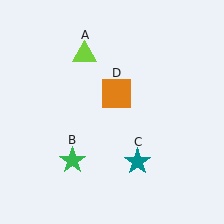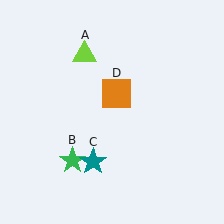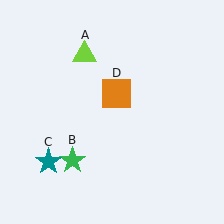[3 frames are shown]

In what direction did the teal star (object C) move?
The teal star (object C) moved left.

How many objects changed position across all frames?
1 object changed position: teal star (object C).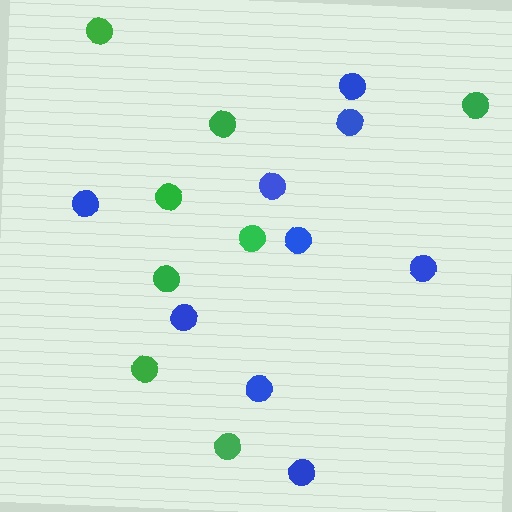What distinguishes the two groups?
There are 2 groups: one group of green circles (8) and one group of blue circles (9).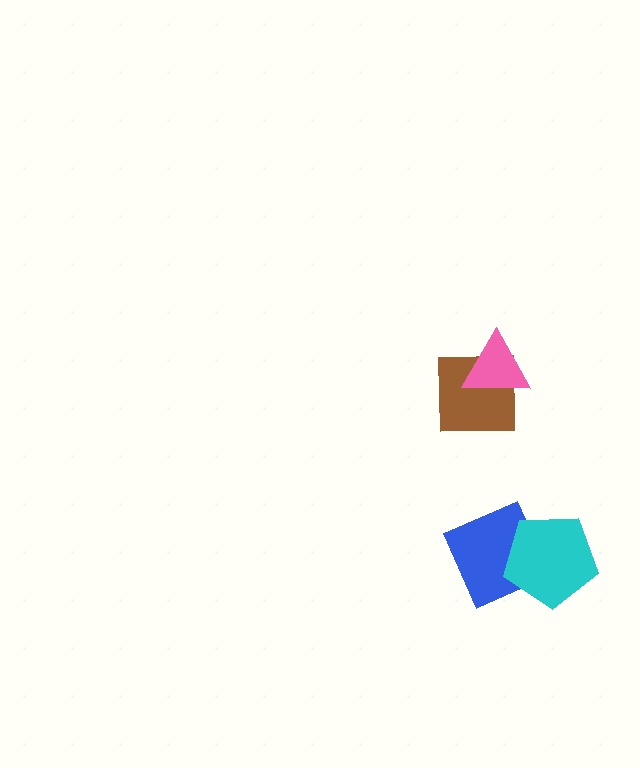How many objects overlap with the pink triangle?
1 object overlaps with the pink triangle.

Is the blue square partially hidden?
Yes, it is partially covered by another shape.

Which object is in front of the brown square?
The pink triangle is in front of the brown square.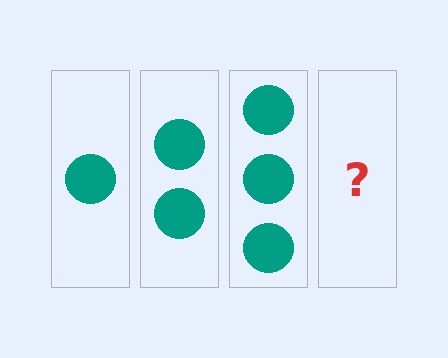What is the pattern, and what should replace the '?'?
The pattern is that each step adds one more circle. The '?' should be 4 circles.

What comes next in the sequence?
The next element should be 4 circles.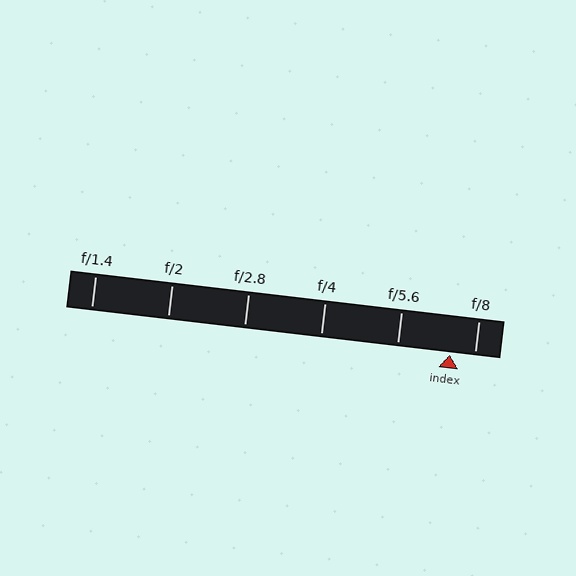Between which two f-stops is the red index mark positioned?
The index mark is between f/5.6 and f/8.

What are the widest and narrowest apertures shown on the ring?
The widest aperture shown is f/1.4 and the narrowest is f/8.